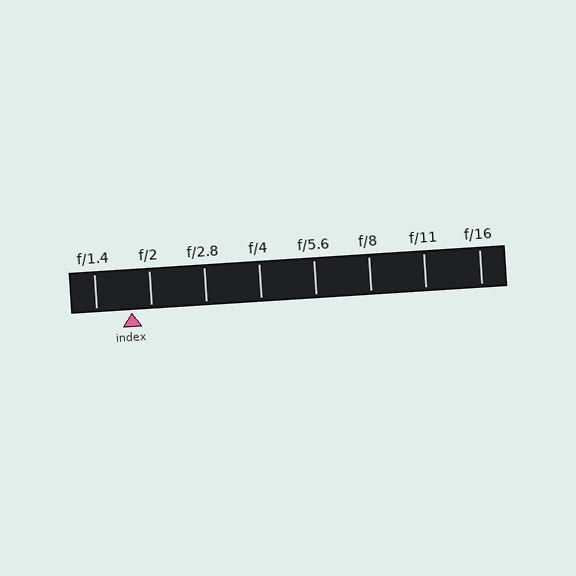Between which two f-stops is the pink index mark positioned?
The index mark is between f/1.4 and f/2.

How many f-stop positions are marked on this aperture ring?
There are 8 f-stop positions marked.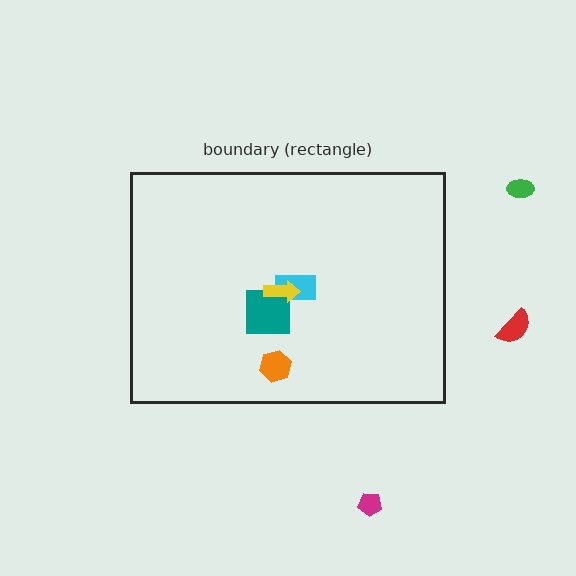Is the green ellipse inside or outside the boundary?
Outside.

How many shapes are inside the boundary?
4 inside, 3 outside.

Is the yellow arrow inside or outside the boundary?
Inside.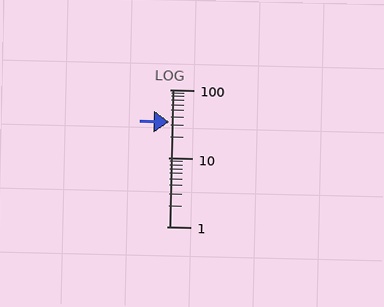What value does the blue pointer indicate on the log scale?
The pointer indicates approximately 34.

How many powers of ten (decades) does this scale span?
The scale spans 2 decades, from 1 to 100.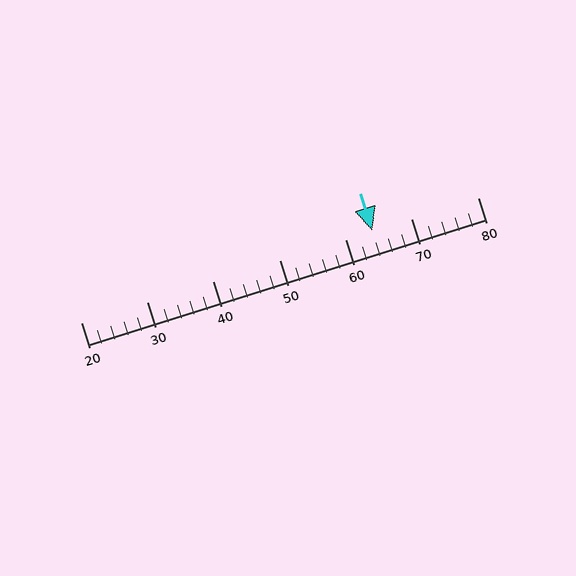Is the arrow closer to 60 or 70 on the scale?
The arrow is closer to 60.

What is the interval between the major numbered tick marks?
The major tick marks are spaced 10 units apart.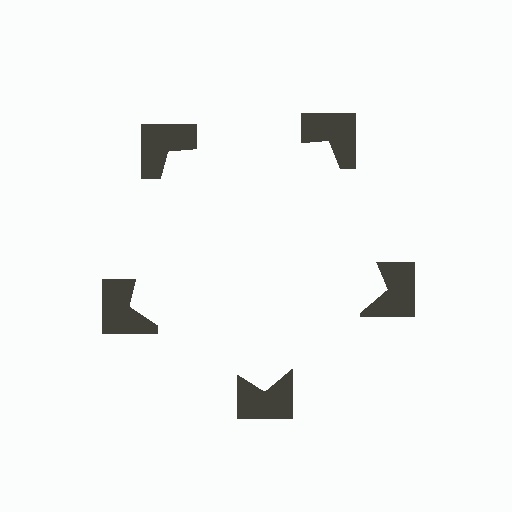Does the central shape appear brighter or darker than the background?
It typically appears slightly brighter than the background, even though no actual brightness change is drawn.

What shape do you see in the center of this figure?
An illusory pentagon — its edges are inferred from the aligned wedge cuts in the notched squares, not physically drawn.